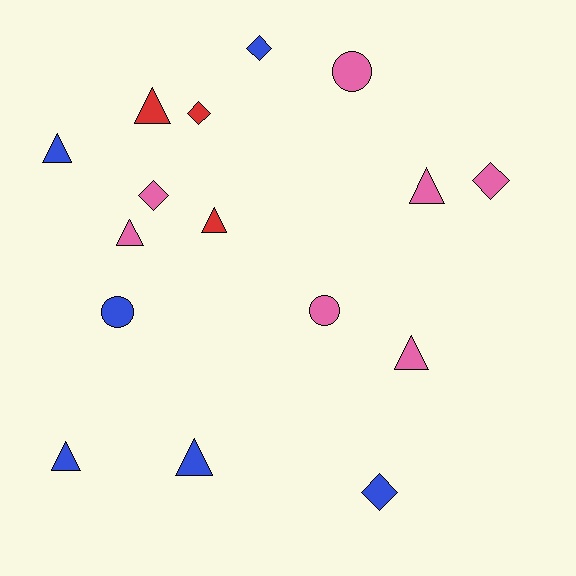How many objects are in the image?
There are 16 objects.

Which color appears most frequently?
Pink, with 7 objects.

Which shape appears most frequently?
Triangle, with 8 objects.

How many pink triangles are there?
There are 3 pink triangles.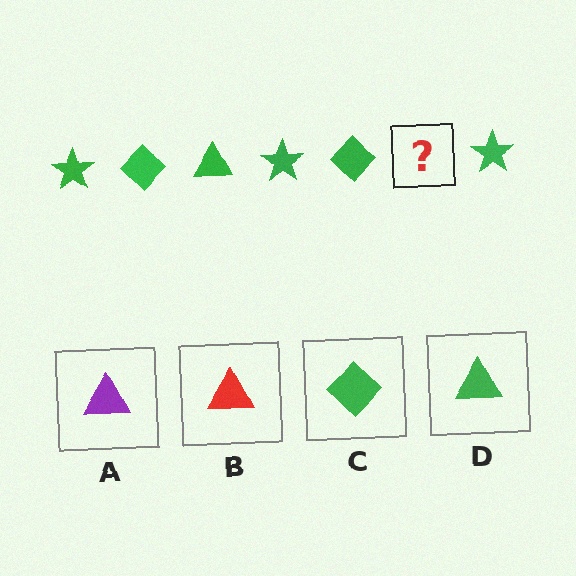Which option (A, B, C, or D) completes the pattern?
D.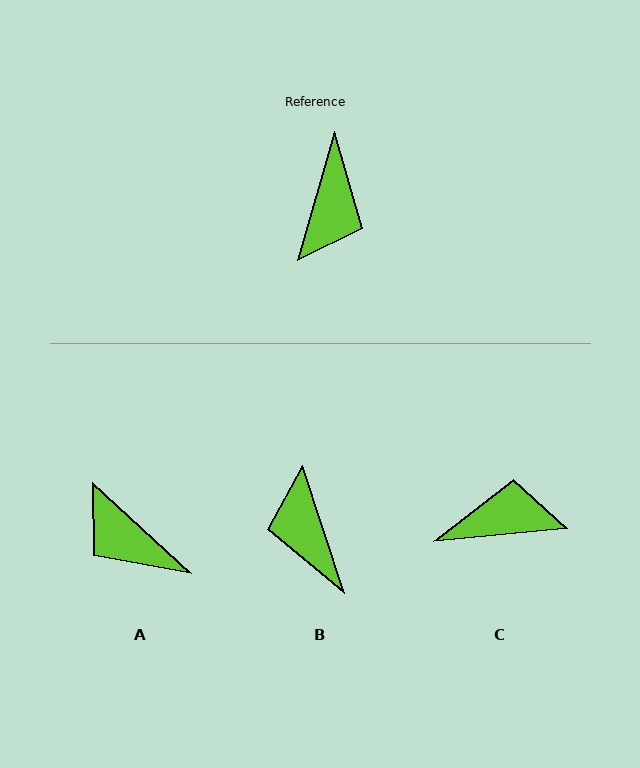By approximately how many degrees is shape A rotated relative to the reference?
Approximately 116 degrees clockwise.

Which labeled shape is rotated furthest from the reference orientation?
B, about 146 degrees away.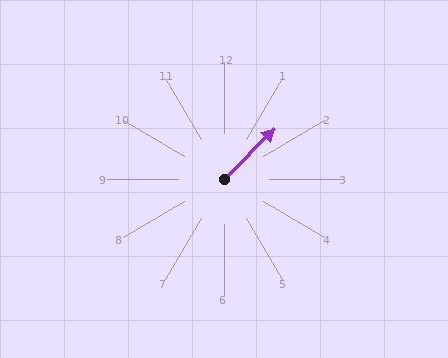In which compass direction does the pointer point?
Northeast.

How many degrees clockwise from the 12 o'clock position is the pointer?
Approximately 45 degrees.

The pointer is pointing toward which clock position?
Roughly 1 o'clock.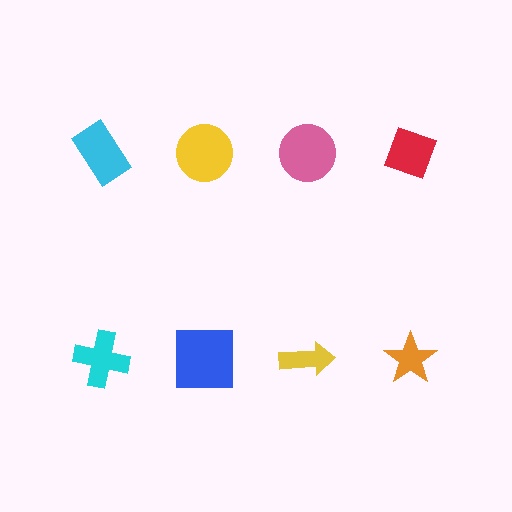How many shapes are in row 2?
4 shapes.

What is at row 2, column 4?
An orange star.